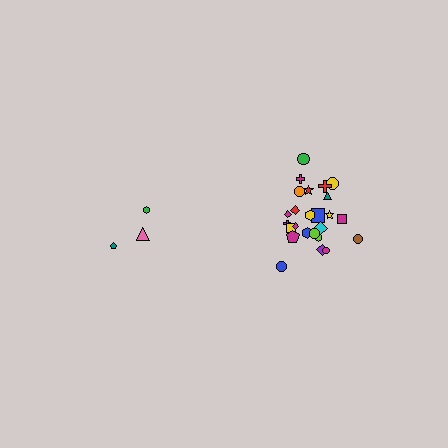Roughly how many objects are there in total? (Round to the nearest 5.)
Roughly 30 objects in total.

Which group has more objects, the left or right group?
The right group.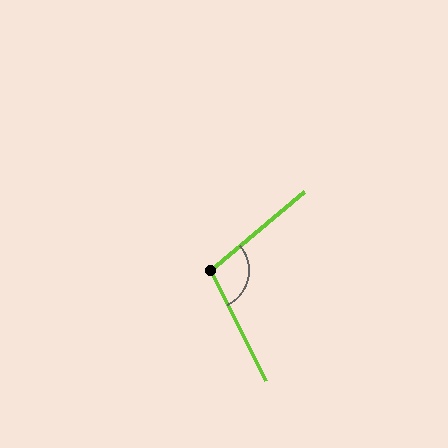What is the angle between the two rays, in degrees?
Approximately 103 degrees.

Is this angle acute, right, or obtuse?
It is obtuse.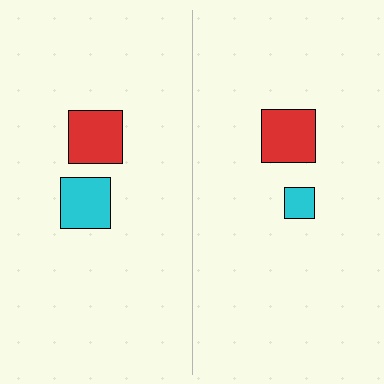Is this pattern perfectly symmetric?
No, the pattern is not perfectly symmetric. The cyan square on the right side has a different size than its mirror counterpart.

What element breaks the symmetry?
The cyan square on the right side has a different size than its mirror counterpart.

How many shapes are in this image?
There are 4 shapes in this image.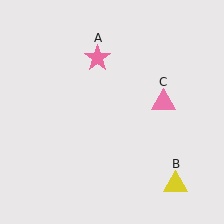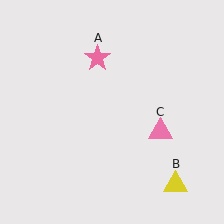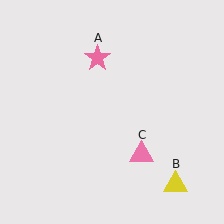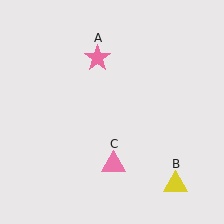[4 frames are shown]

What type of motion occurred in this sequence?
The pink triangle (object C) rotated clockwise around the center of the scene.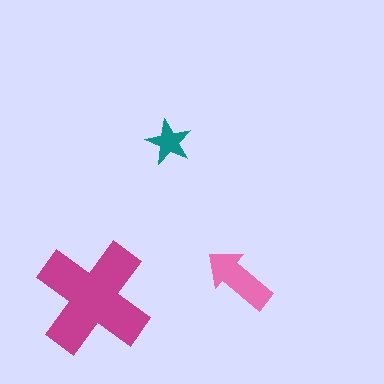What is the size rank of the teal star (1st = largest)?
3rd.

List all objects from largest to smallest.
The magenta cross, the pink arrow, the teal star.